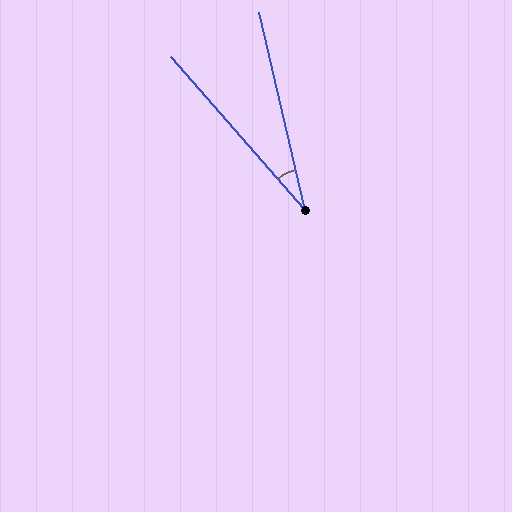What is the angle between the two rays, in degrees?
Approximately 28 degrees.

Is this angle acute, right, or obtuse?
It is acute.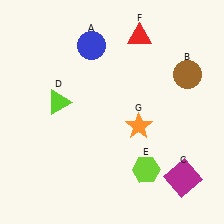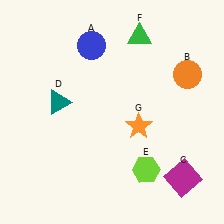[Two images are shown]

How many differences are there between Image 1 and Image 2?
There are 3 differences between the two images.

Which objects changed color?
B changed from brown to orange. D changed from lime to teal. F changed from red to green.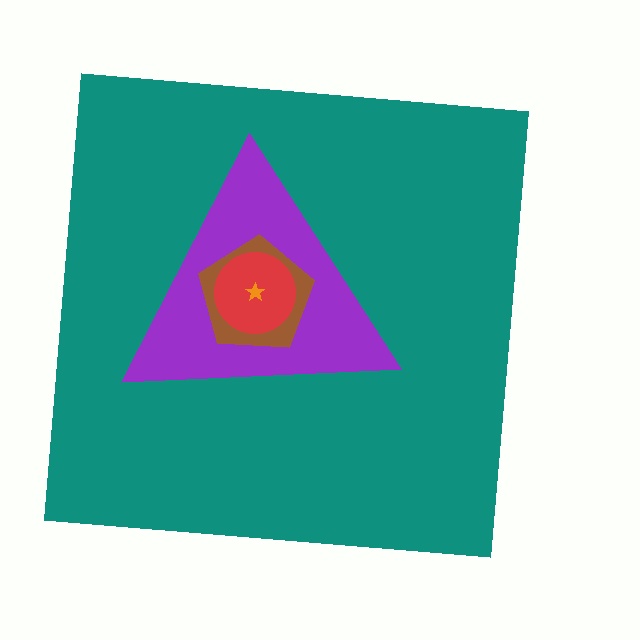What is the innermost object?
The orange star.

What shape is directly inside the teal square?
The purple triangle.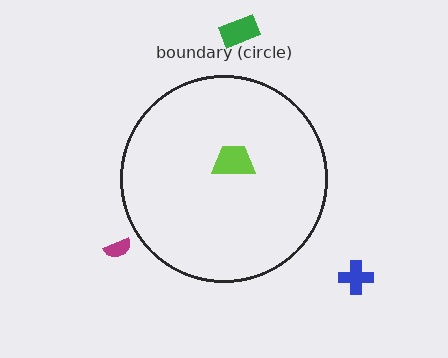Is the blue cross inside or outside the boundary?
Outside.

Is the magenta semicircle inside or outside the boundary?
Outside.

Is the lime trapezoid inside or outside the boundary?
Inside.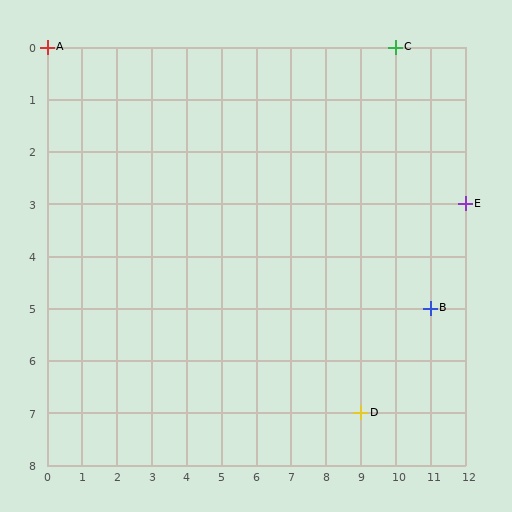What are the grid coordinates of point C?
Point C is at grid coordinates (10, 0).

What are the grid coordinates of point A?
Point A is at grid coordinates (0, 0).